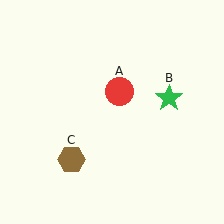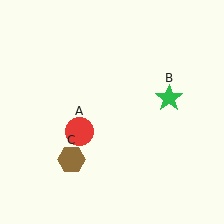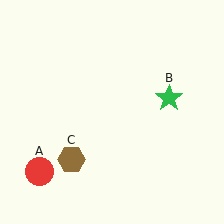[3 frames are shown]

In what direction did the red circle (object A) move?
The red circle (object A) moved down and to the left.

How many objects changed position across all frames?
1 object changed position: red circle (object A).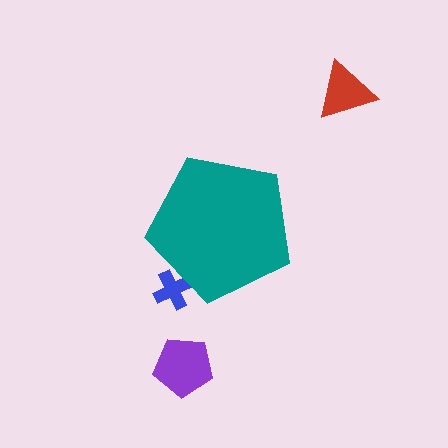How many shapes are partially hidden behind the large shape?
1 shape is partially hidden.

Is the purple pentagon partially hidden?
No, the purple pentagon is fully visible.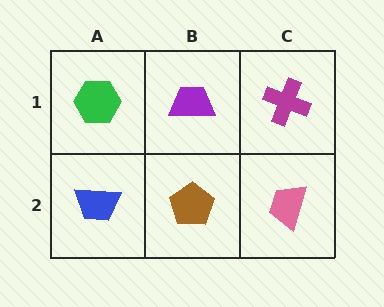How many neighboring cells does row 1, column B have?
3.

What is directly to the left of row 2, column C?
A brown pentagon.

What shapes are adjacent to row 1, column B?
A brown pentagon (row 2, column B), a green hexagon (row 1, column A), a magenta cross (row 1, column C).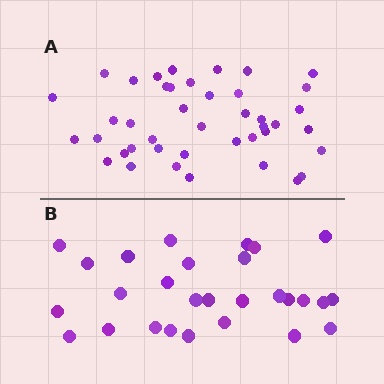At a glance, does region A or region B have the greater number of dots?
Region A (the top region) has more dots.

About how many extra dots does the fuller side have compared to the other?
Region A has approximately 15 more dots than region B.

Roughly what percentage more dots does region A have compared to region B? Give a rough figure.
About 50% more.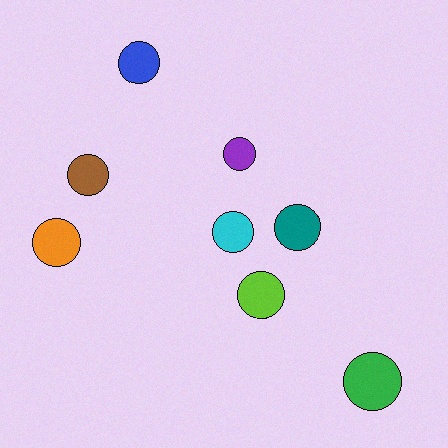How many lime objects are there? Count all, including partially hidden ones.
There is 1 lime object.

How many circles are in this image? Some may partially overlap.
There are 8 circles.